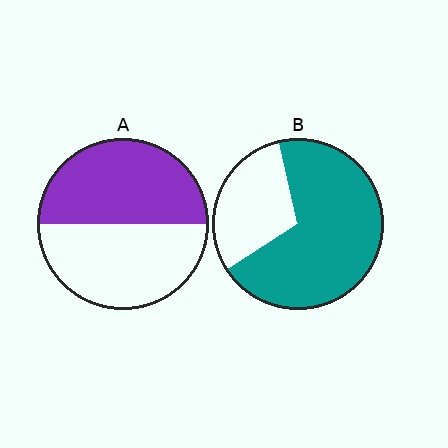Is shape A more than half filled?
Roughly half.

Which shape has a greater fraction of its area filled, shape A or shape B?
Shape B.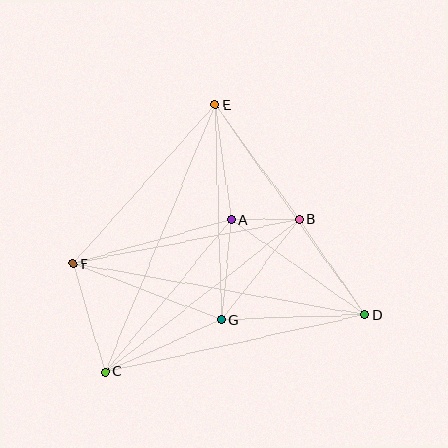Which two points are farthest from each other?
Points D and F are farthest from each other.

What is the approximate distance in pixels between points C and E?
The distance between C and E is approximately 289 pixels.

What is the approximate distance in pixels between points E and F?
The distance between E and F is approximately 213 pixels.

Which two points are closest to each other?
Points A and B are closest to each other.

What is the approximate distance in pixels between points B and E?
The distance between B and E is approximately 142 pixels.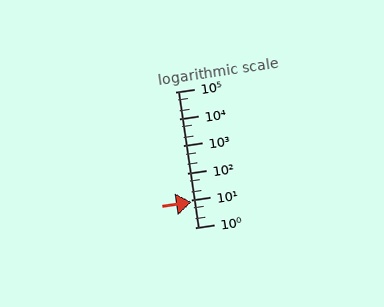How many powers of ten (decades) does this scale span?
The scale spans 5 decades, from 1 to 100000.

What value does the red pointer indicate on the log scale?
The pointer indicates approximately 8.8.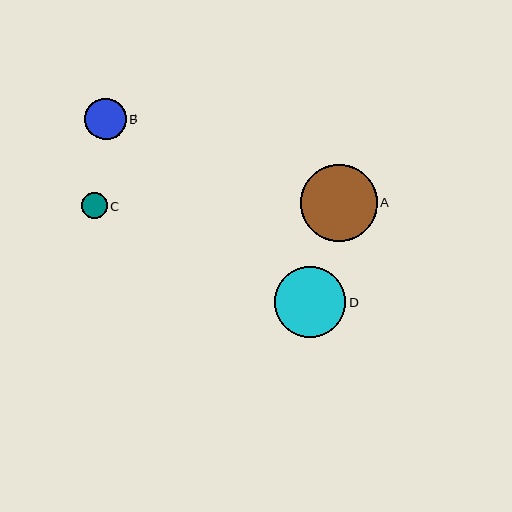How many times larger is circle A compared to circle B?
Circle A is approximately 1.8 times the size of circle B.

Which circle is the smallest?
Circle C is the smallest with a size of approximately 26 pixels.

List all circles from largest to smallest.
From largest to smallest: A, D, B, C.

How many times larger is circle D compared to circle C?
Circle D is approximately 2.8 times the size of circle C.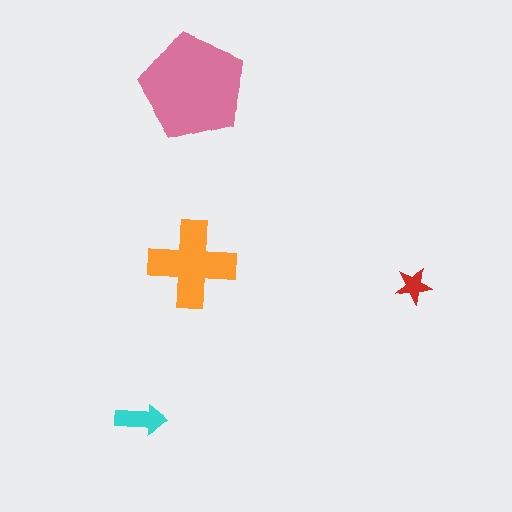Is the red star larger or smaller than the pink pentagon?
Smaller.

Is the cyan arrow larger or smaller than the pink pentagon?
Smaller.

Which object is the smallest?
The red star.